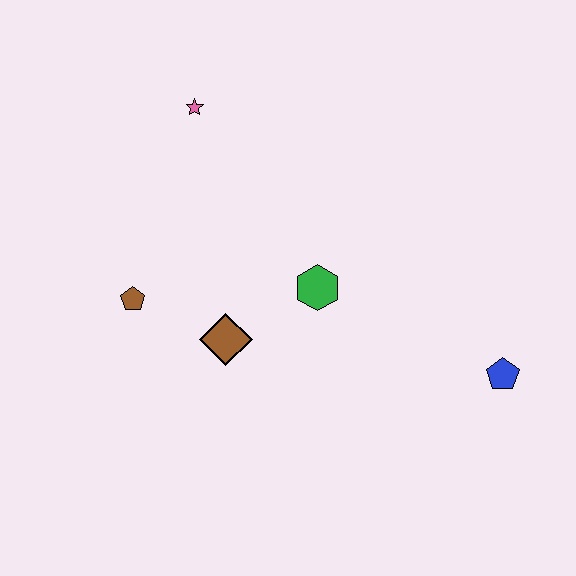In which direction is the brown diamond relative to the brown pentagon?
The brown diamond is to the right of the brown pentagon.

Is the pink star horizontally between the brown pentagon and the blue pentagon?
Yes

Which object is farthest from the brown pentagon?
The blue pentagon is farthest from the brown pentagon.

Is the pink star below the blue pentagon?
No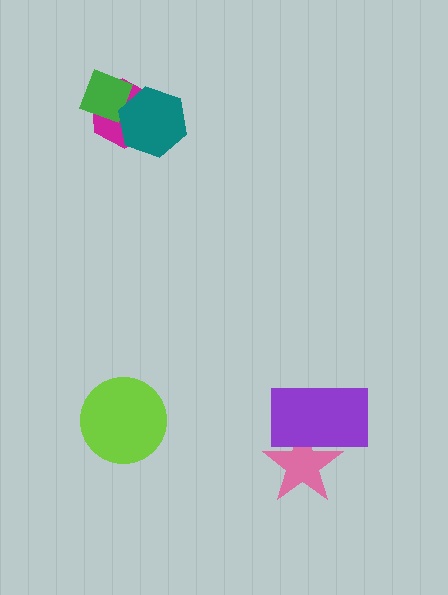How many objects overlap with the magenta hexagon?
2 objects overlap with the magenta hexagon.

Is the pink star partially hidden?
Yes, it is partially covered by another shape.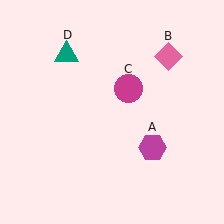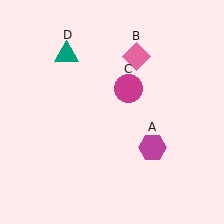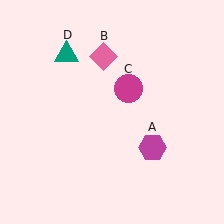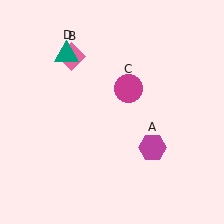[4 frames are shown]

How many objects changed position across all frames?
1 object changed position: pink diamond (object B).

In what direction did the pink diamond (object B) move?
The pink diamond (object B) moved left.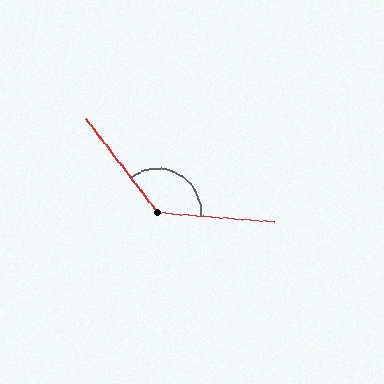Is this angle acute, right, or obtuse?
It is obtuse.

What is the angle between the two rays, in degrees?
Approximately 131 degrees.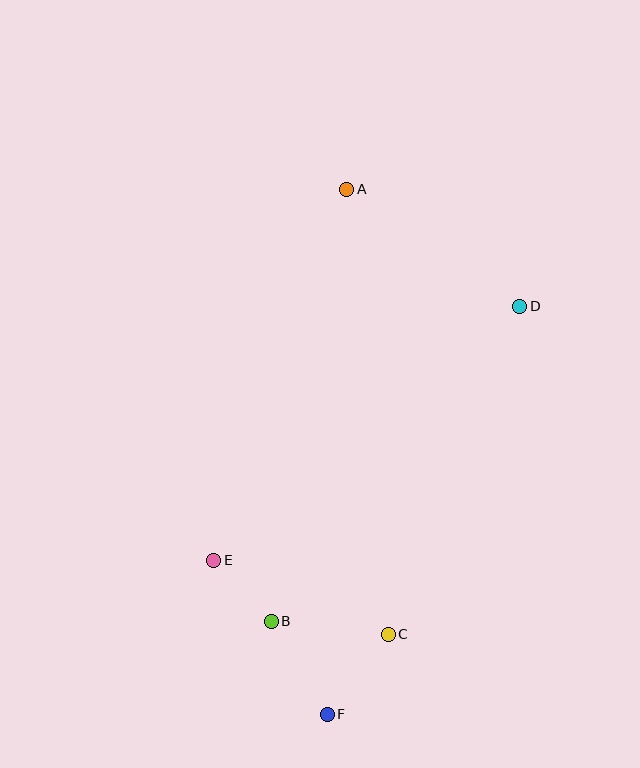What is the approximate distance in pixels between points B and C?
The distance between B and C is approximately 118 pixels.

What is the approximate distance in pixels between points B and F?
The distance between B and F is approximately 108 pixels.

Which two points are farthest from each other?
Points A and F are farthest from each other.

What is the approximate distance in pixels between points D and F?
The distance between D and F is approximately 451 pixels.